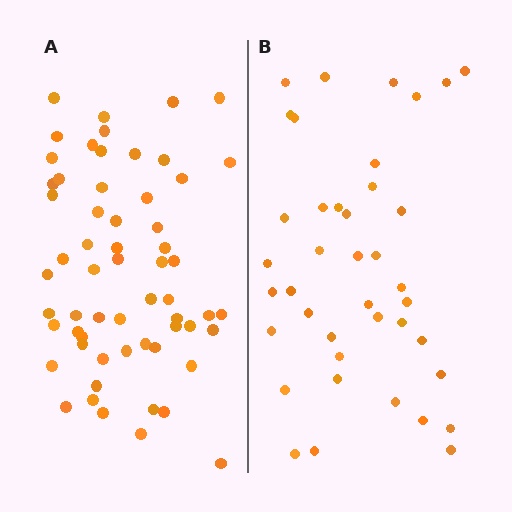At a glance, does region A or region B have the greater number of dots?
Region A (the left region) has more dots.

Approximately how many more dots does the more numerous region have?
Region A has approximately 20 more dots than region B.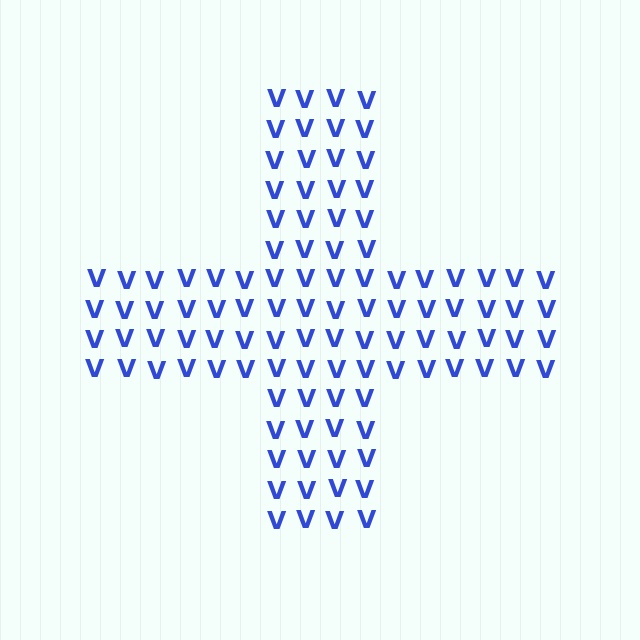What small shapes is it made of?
It is made of small letter V's.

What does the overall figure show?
The overall figure shows a cross.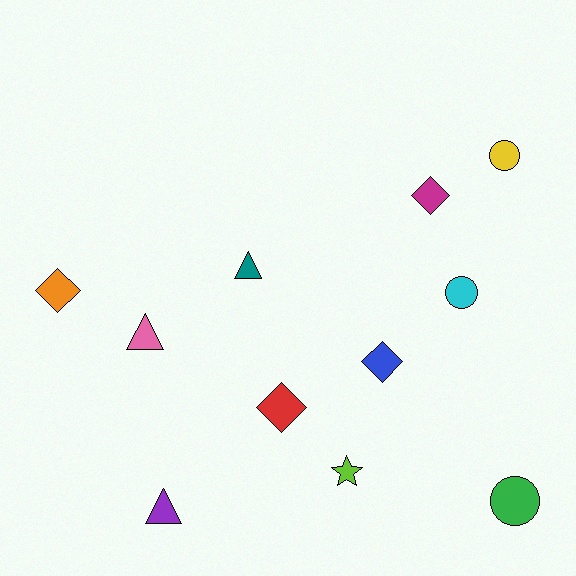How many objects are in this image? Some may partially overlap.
There are 11 objects.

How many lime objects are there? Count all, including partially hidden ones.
There is 1 lime object.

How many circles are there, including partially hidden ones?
There are 3 circles.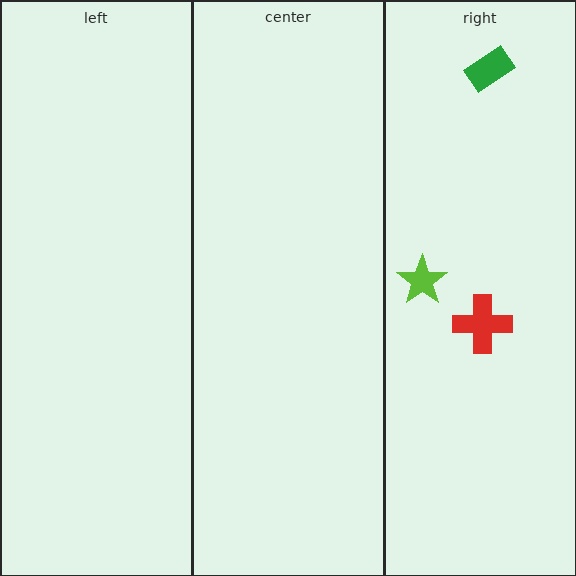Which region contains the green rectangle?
The right region.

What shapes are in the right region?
The red cross, the lime star, the green rectangle.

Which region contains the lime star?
The right region.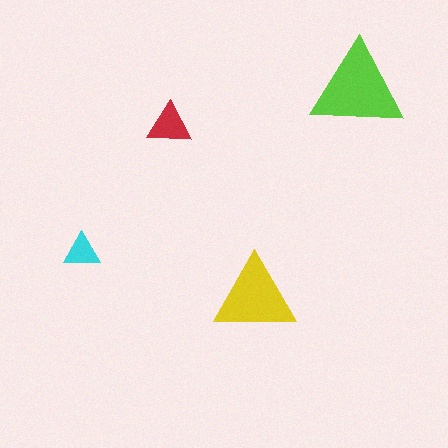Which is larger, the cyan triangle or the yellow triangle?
The yellow one.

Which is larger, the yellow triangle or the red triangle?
The yellow one.